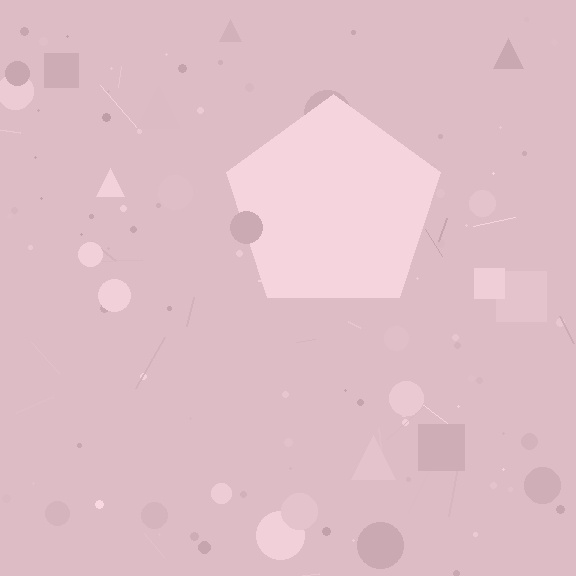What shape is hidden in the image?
A pentagon is hidden in the image.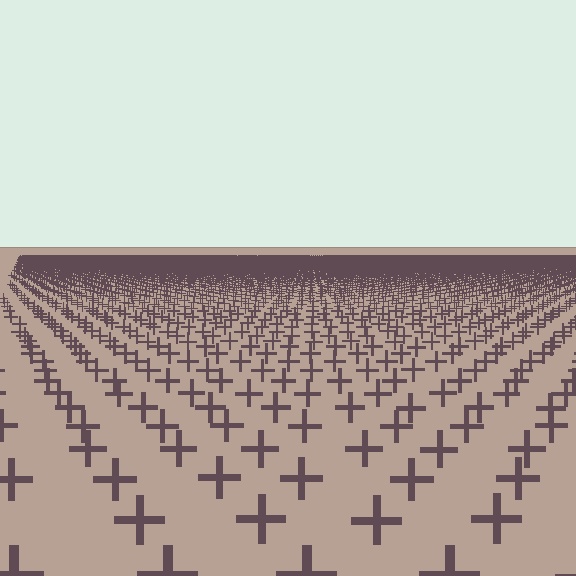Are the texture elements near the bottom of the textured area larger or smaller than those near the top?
Larger. Near the bottom, elements are closer to the viewer and appear at a bigger on-screen size.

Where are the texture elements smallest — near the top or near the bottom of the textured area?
Near the top.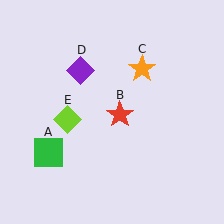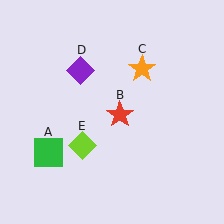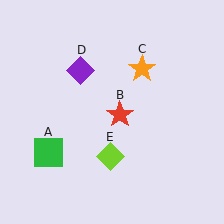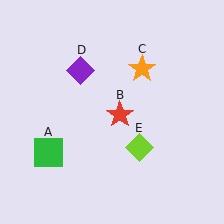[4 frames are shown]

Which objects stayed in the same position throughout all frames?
Green square (object A) and red star (object B) and orange star (object C) and purple diamond (object D) remained stationary.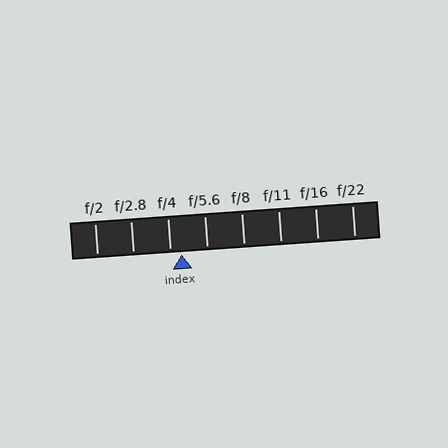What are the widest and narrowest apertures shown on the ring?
The widest aperture shown is f/2 and the narrowest is f/22.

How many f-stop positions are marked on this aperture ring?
There are 8 f-stop positions marked.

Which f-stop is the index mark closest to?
The index mark is closest to f/4.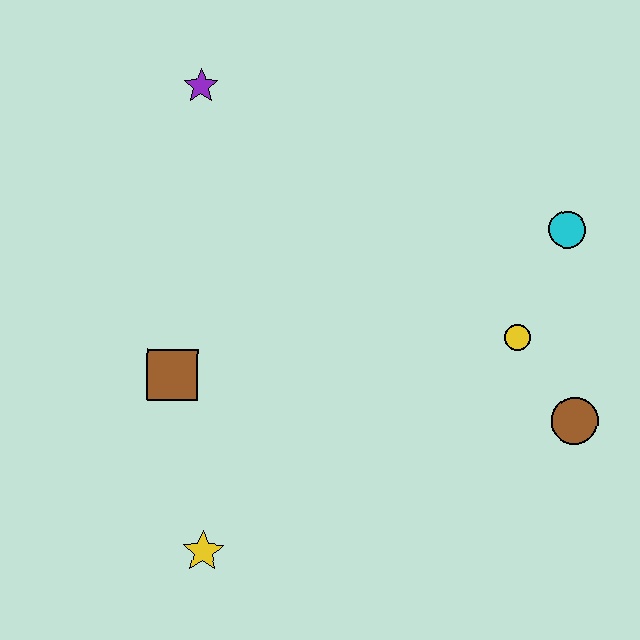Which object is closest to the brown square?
The yellow star is closest to the brown square.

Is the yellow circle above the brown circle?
Yes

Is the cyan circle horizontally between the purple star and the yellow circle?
No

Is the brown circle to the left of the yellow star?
No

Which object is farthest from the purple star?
The brown circle is farthest from the purple star.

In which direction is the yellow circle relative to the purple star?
The yellow circle is to the right of the purple star.